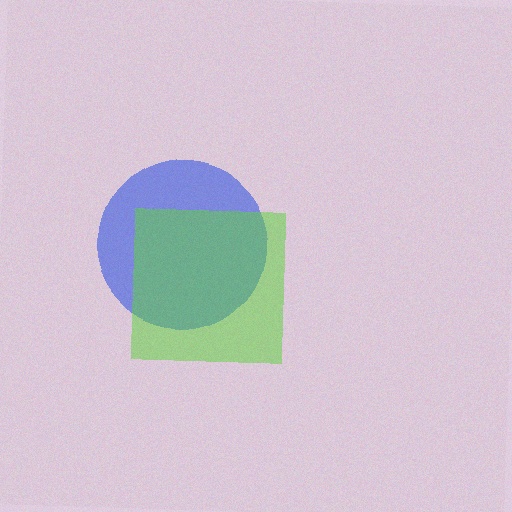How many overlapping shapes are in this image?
There are 2 overlapping shapes in the image.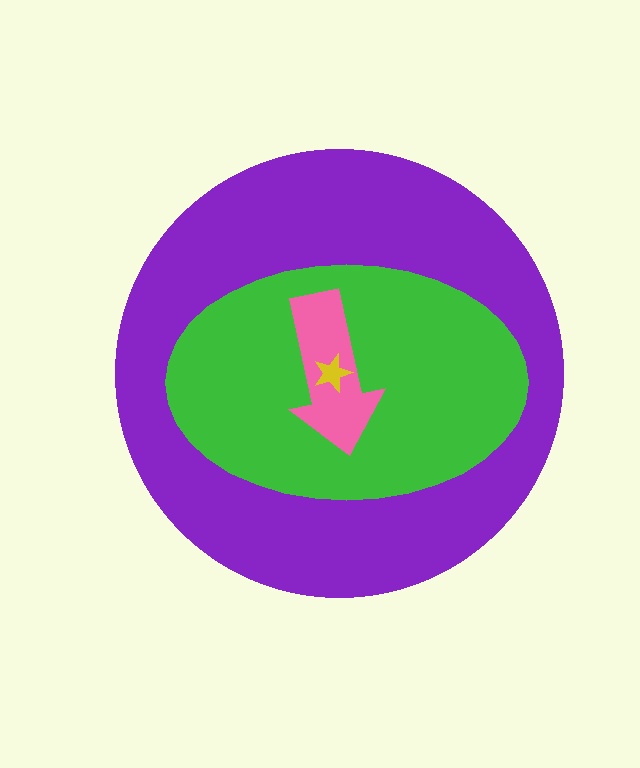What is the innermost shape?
The yellow star.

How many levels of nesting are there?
4.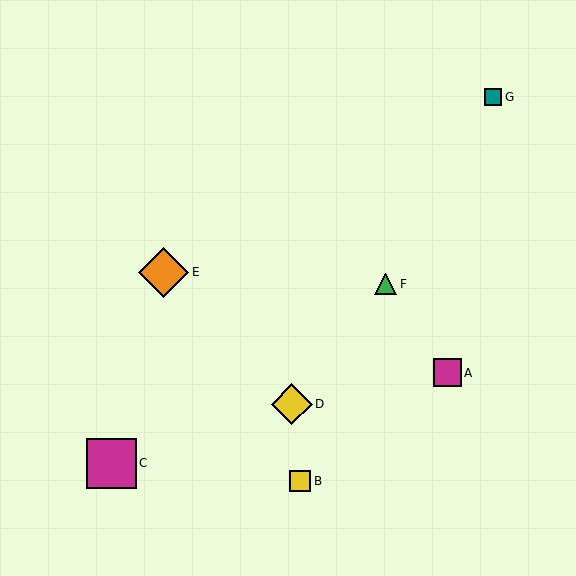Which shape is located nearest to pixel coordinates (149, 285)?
The orange diamond (labeled E) at (164, 272) is nearest to that location.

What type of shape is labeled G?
Shape G is a teal square.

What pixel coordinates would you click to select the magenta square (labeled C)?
Click at (111, 463) to select the magenta square C.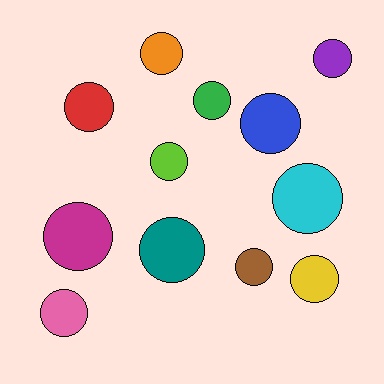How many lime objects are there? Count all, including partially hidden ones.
There is 1 lime object.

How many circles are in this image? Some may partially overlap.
There are 12 circles.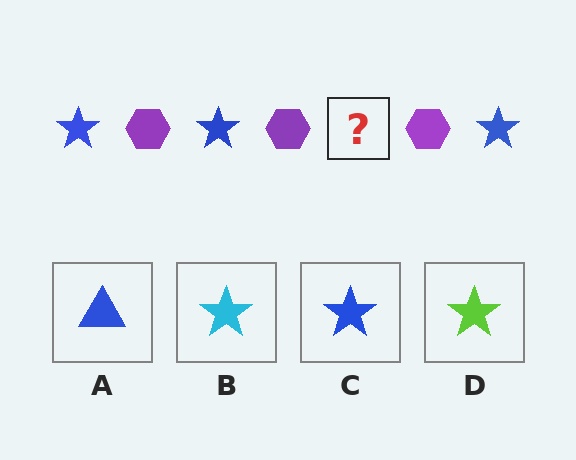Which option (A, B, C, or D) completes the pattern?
C.